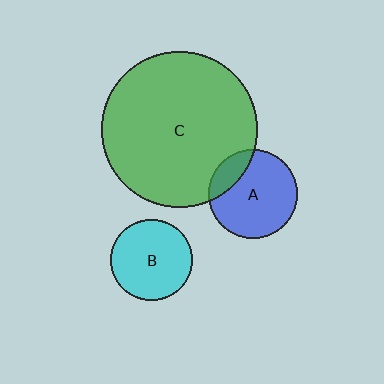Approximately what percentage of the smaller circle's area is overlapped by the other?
Approximately 20%.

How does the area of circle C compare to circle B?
Approximately 3.7 times.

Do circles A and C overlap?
Yes.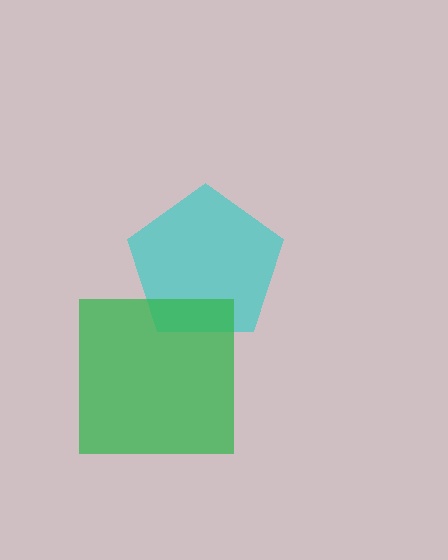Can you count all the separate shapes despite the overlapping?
Yes, there are 2 separate shapes.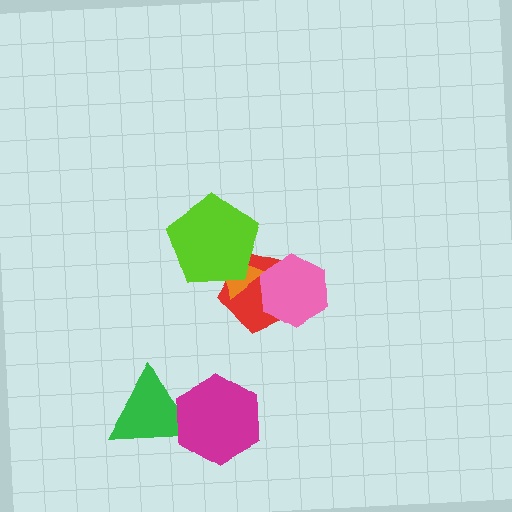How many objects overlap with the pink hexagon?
1 object overlaps with the pink hexagon.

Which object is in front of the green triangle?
The magenta hexagon is in front of the green triangle.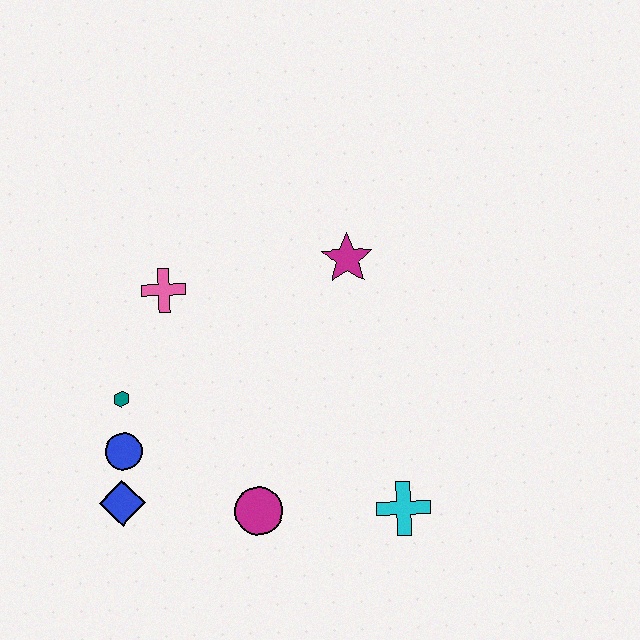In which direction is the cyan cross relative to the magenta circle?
The cyan cross is to the right of the magenta circle.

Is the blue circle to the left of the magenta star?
Yes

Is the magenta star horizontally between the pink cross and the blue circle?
No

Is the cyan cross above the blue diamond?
No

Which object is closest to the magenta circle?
The blue diamond is closest to the magenta circle.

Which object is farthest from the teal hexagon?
The cyan cross is farthest from the teal hexagon.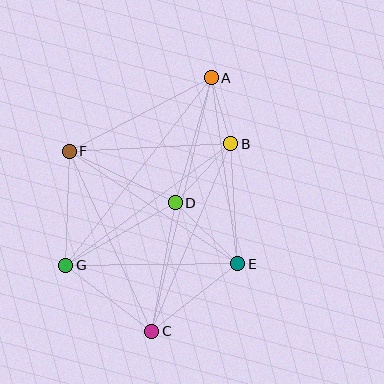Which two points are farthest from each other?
Points A and C are farthest from each other.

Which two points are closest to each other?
Points A and B are closest to each other.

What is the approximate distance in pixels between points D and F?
The distance between D and F is approximately 118 pixels.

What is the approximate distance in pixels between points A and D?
The distance between A and D is approximately 130 pixels.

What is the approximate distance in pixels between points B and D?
The distance between B and D is approximately 81 pixels.